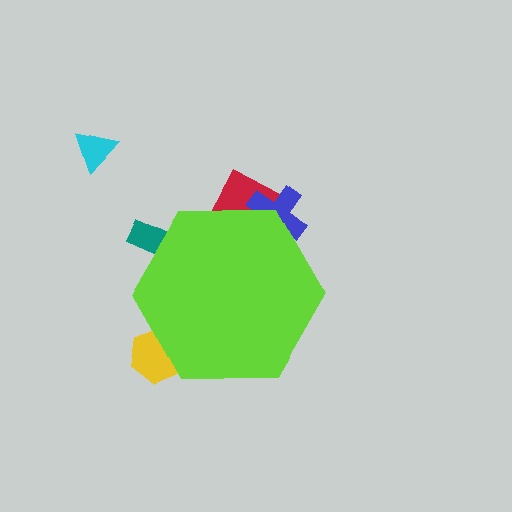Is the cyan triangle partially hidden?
No, the cyan triangle is fully visible.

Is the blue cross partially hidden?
Yes, the blue cross is partially hidden behind the lime hexagon.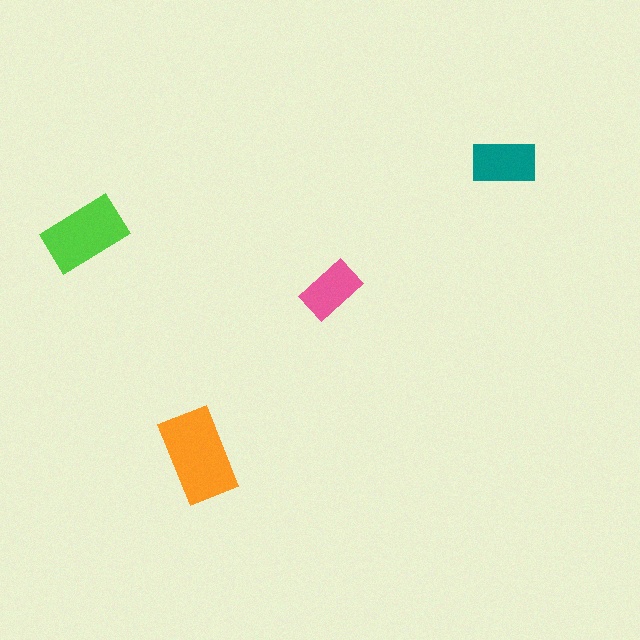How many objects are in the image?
There are 4 objects in the image.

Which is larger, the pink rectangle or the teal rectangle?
The teal one.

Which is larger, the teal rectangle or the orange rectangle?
The orange one.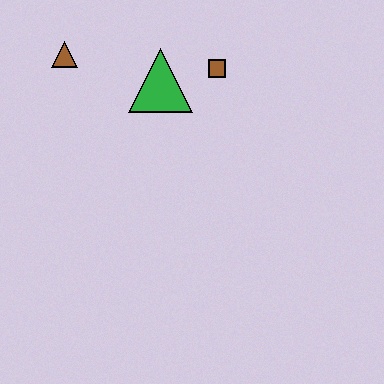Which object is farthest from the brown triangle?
The brown square is farthest from the brown triangle.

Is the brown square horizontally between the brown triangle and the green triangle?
No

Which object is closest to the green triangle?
The brown square is closest to the green triangle.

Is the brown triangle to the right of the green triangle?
No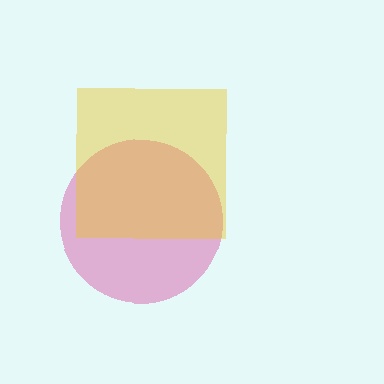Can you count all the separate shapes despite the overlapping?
Yes, there are 2 separate shapes.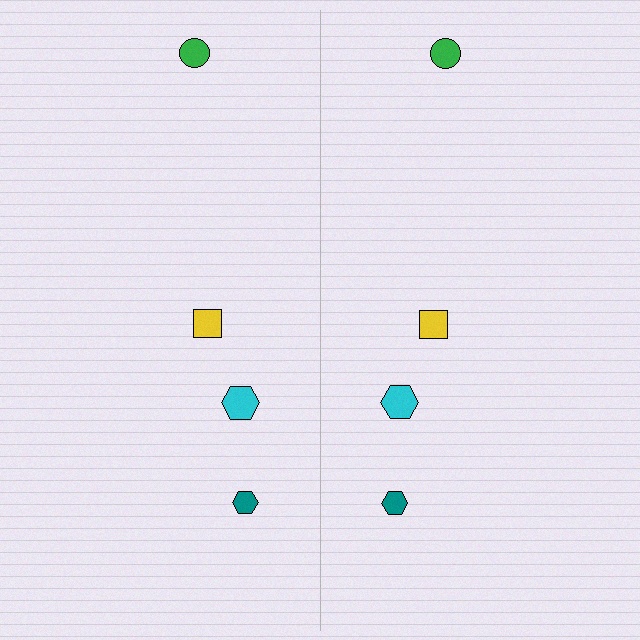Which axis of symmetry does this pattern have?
The pattern has a vertical axis of symmetry running through the center of the image.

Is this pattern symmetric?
Yes, this pattern has bilateral (reflection) symmetry.